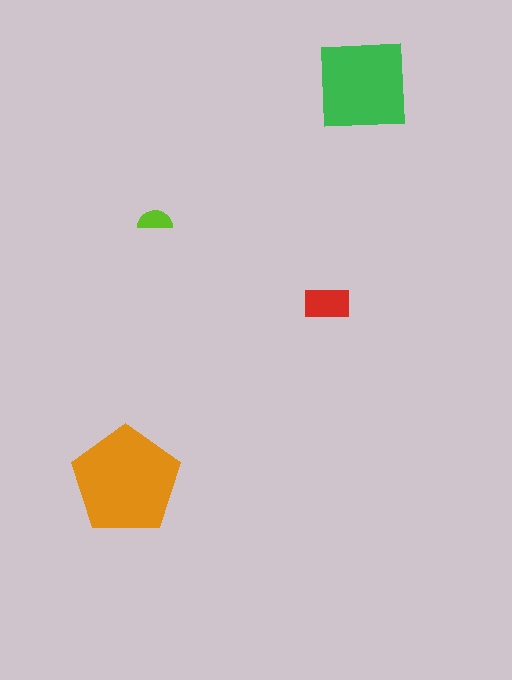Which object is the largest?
The orange pentagon.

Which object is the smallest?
The lime semicircle.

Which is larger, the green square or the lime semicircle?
The green square.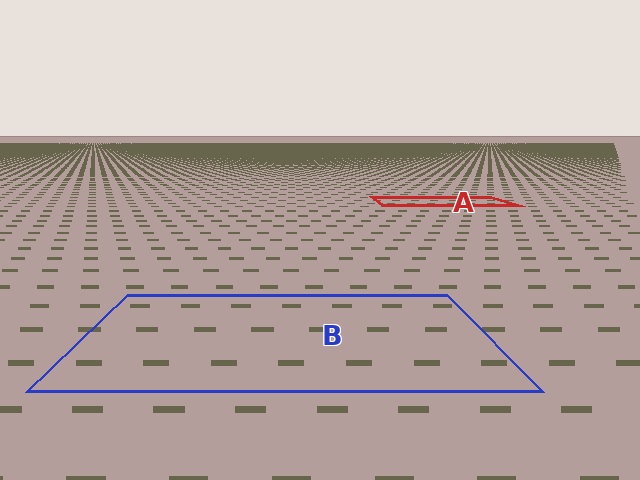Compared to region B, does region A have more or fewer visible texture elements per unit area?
Region A has more texture elements per unit area — they are packed more densely because it is farther away.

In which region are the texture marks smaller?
The texture marks are smaller in region A, because it is farther away.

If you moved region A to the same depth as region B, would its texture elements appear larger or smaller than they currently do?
They would appear larger. At a closer depth, the same texture elements are projected at a bigger on-screen size.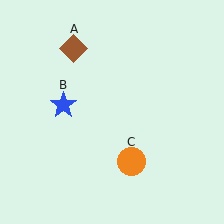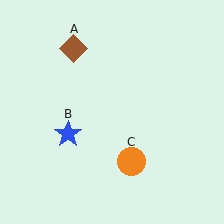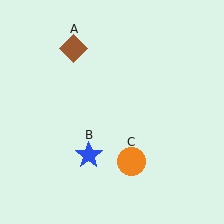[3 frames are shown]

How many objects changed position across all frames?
1 object changed position: blue star (object B).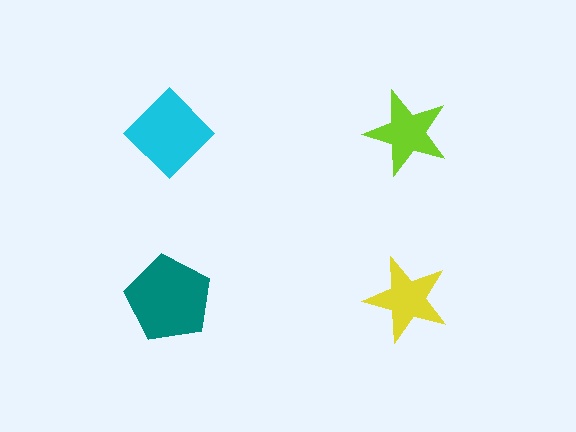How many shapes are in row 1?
2 shapes.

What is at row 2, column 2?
A yellow star.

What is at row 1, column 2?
A lime star.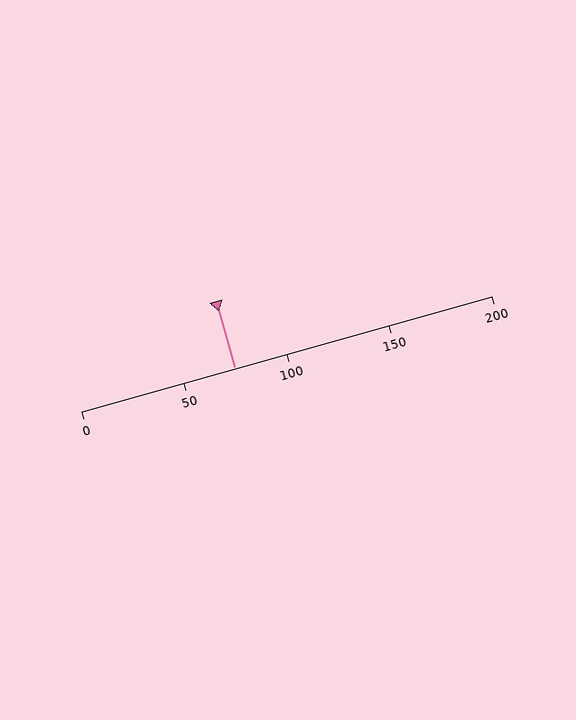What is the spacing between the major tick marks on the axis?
The major ticks are spaced 50 apart.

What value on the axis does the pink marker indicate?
The marker indicates approximately 75.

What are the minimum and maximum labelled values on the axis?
The axis runs from 0 to 200.